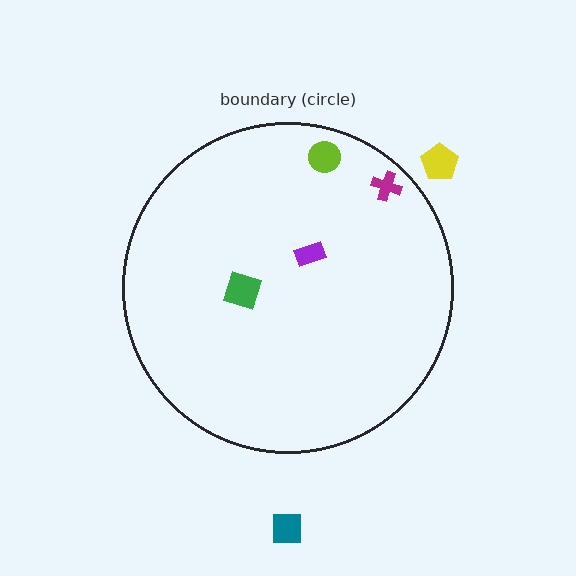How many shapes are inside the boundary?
4 inside, 2 outside.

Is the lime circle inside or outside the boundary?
Inside.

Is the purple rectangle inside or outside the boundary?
Inside.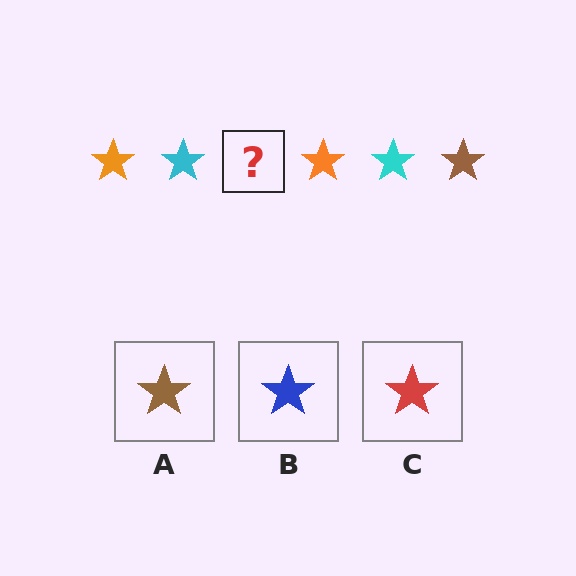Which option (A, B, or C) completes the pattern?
A.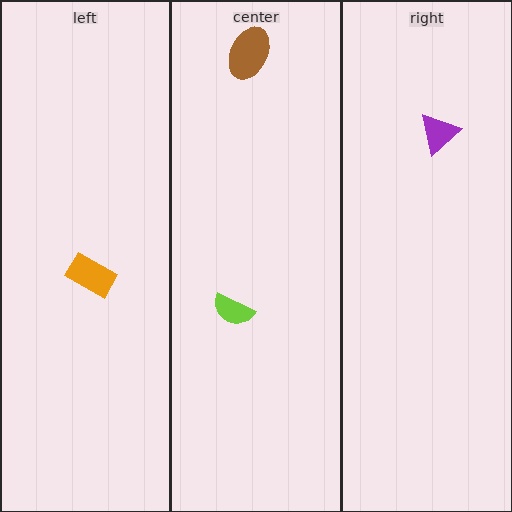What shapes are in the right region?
The purple triangle.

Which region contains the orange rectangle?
The left region.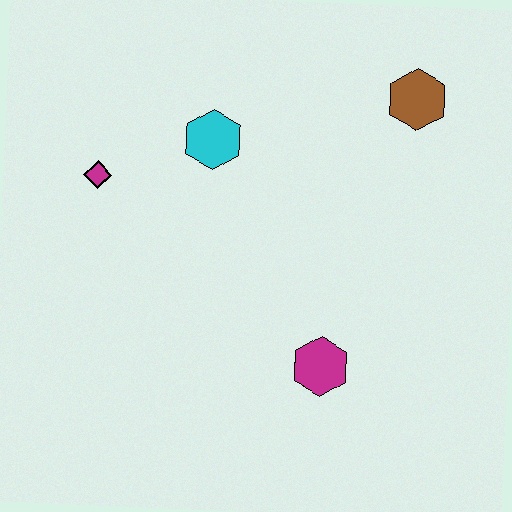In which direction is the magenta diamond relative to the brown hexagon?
The magenta diamond is to the left of the brown hexagon.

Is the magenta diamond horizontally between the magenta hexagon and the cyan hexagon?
No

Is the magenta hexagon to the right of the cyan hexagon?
Yes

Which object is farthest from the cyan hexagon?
The magenta hexagon is farthest from the cyan hexagon.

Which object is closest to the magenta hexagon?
The cyan hexagon is closest to the magenta hexagon.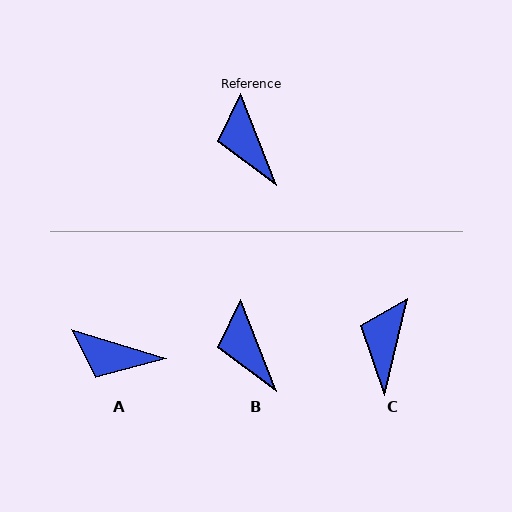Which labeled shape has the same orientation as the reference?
B.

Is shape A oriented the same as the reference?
No, it is off by about 51 degrees.